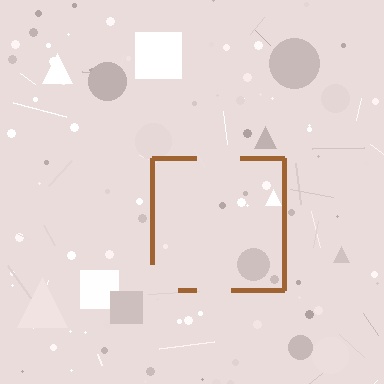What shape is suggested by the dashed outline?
The dashed outline suggests a square.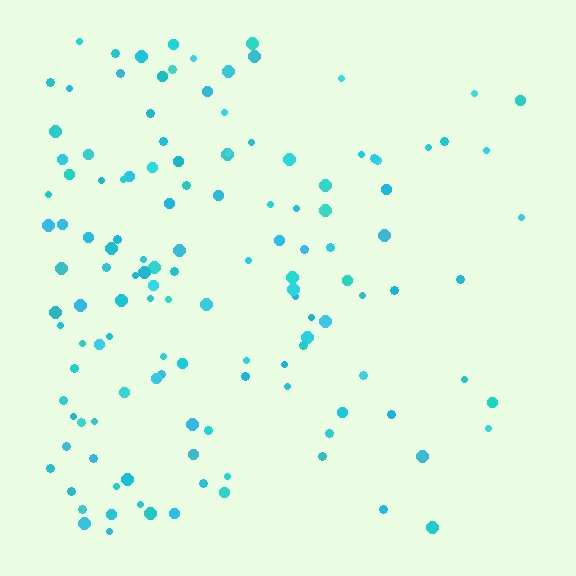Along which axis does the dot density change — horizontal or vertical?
Horizontal.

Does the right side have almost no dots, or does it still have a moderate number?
Still a moderate number, just noticeably fewer than the left.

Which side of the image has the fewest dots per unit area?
The right.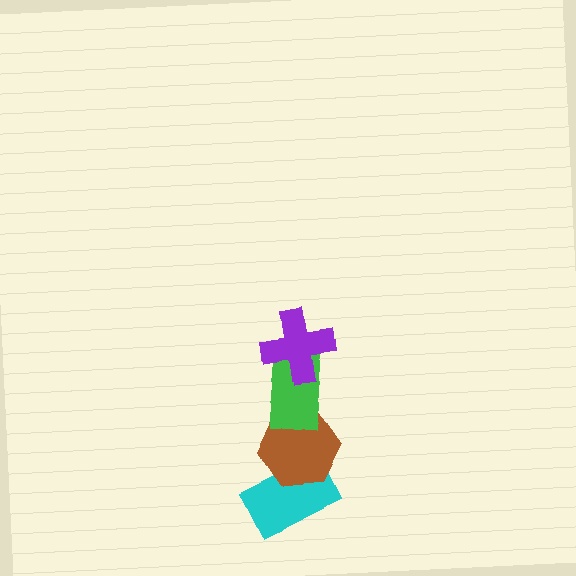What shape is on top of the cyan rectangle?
The brown hexagon is on top of the cyan rectangle.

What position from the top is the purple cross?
The purple cross is 1st from the top.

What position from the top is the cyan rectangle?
The cyan rectangle is 4th from the top.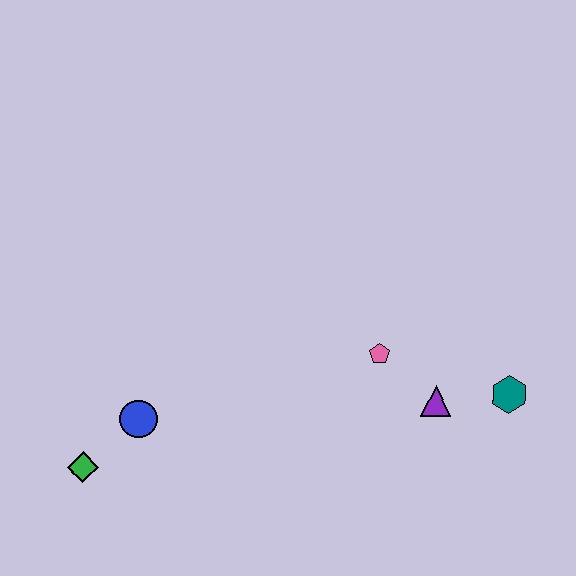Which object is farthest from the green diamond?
The teal hexagon is farthest from the green diamond.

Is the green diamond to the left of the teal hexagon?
Yes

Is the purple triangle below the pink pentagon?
Yes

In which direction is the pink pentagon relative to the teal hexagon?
The pink pentagon is to the left of the teal hexagon.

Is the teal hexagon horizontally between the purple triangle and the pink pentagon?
No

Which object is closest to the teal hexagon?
The purple triangle is closest to the teal hexagon.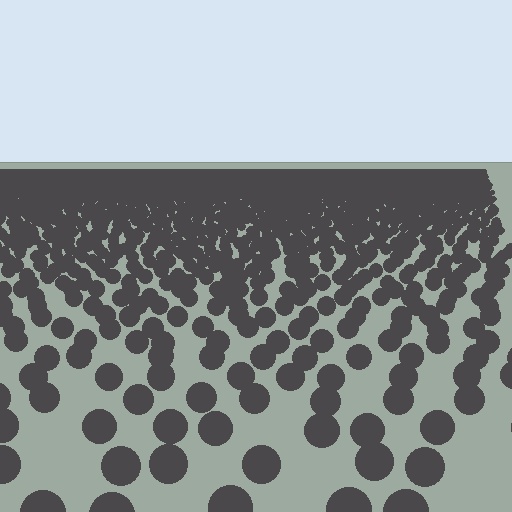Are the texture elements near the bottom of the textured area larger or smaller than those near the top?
Larger. Near the bottom, elements are closer to the viewer and appear at a bigger on-screen size.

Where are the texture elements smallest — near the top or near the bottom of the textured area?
Near the top.